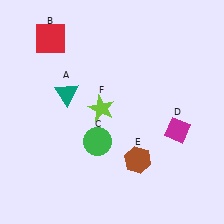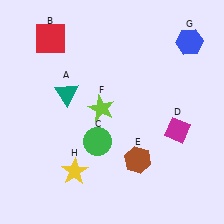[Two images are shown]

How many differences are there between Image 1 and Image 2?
There are 2 differences between the two images.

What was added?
A blue hexagon (G), a yellow star (H) were added in Image 2.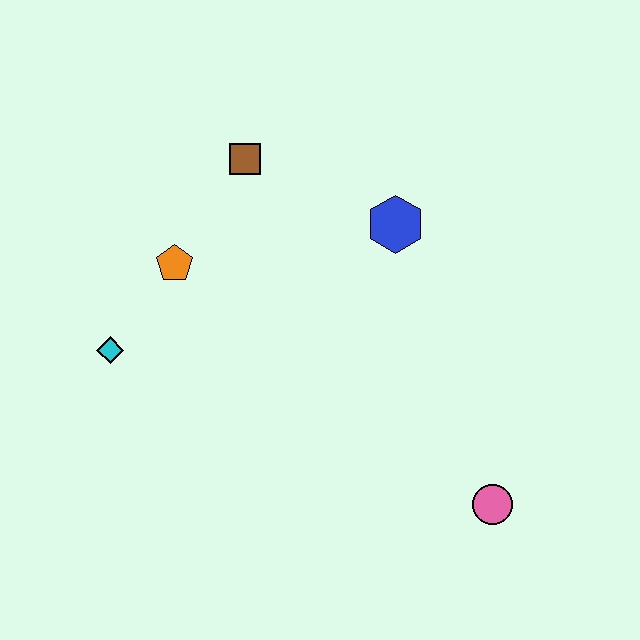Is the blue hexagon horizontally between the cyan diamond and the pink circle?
Yes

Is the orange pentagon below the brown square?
Yes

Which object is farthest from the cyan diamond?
The pink circle is farthest from the cyan diamond.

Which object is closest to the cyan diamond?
The orange pentagon is closest to the cyan diamond.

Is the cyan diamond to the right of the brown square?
No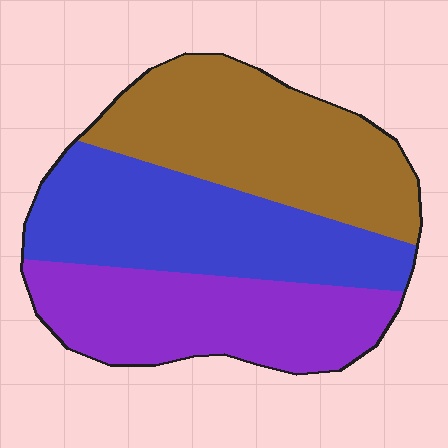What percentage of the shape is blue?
Blue takes up about one third (1/3) of the shape.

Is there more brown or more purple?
Brown.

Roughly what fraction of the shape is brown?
Brown takes up about one third (1/3) of the shape.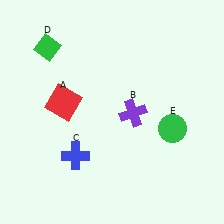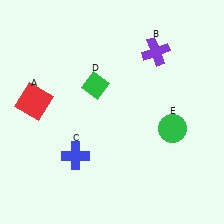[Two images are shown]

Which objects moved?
The objects that moved are: the red square (A), the purple cross (B), the green diamond (D).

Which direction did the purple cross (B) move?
The purple cross (B) moved up.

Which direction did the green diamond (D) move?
The green diamond (D) moved right.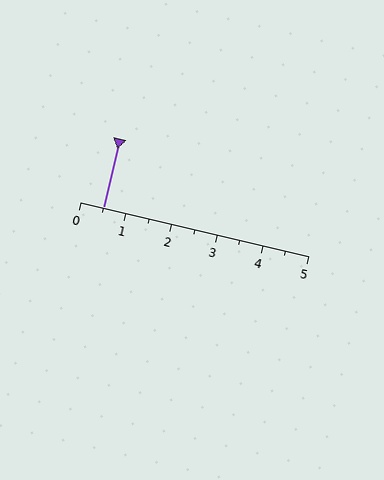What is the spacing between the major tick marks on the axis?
The major ticks are spaced 1 apart.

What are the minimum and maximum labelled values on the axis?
The axis runs from 0 to 5.